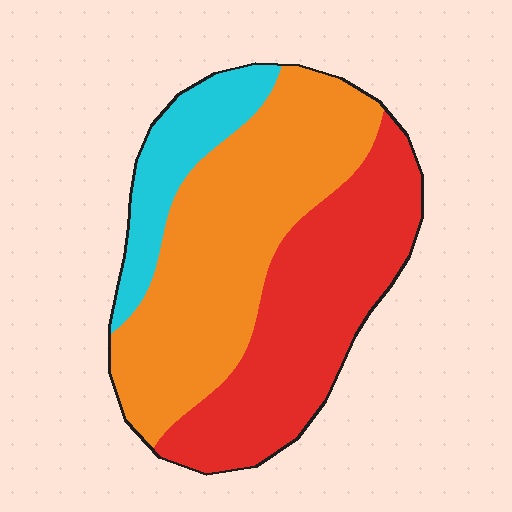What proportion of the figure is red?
Red covers 39% of the figure.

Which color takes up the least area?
Cyan, at roughly 15%.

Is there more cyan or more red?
Red.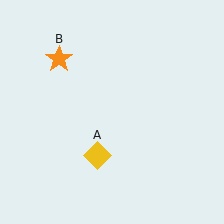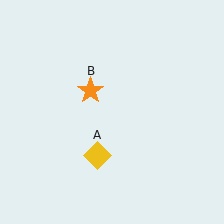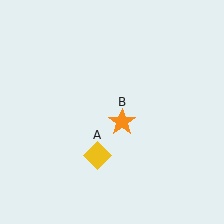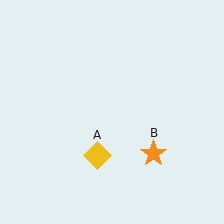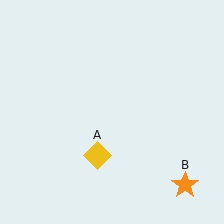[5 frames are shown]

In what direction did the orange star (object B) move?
The orange star (object B) moved down and to the right.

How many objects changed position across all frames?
1 object changed position: orange star (object B).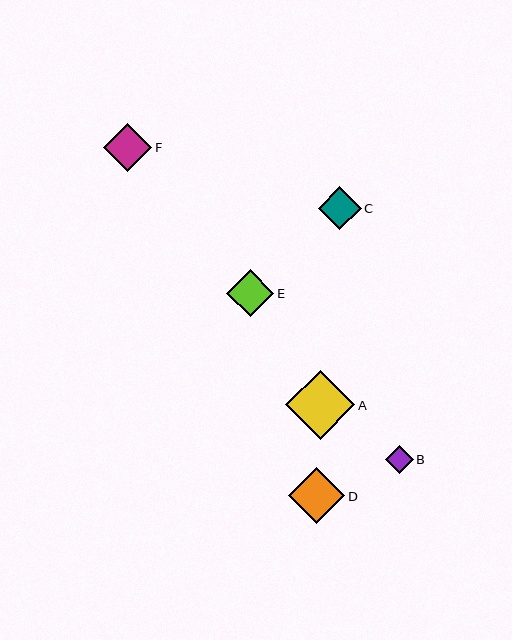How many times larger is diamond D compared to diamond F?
Diamond D is approximately 1.1 times the size of diamond F.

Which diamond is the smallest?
Diamond B is the smallest with a size of approximately 27 pixels.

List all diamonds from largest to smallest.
From largest to smallest: A, D, F, E, C, B.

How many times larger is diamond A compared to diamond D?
Diamond A is approximately 1.2 times the size of diamond D.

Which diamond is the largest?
Diamond A is the largest with a size of approximately 69 pixels.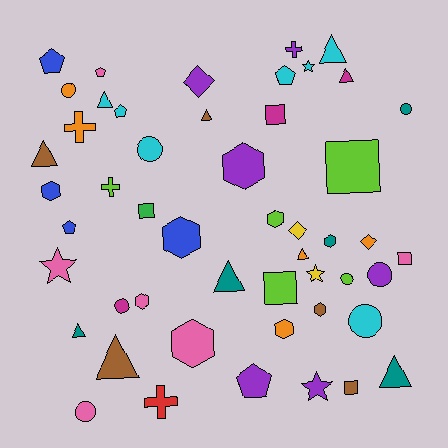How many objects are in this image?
There are 50 objects.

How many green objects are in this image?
There is 1 green object.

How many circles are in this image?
There are 8 circles.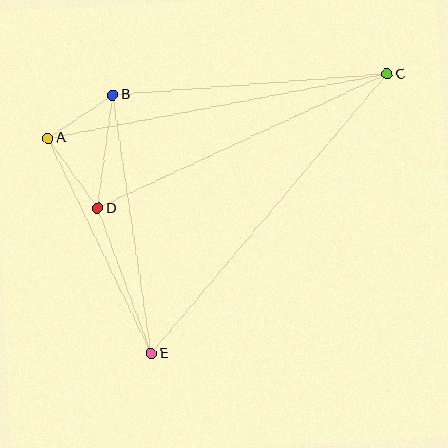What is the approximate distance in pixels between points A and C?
The distance between A and C is approximately 345 pixels.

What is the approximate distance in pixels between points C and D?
The distance between C and D is approximately 319 pixels.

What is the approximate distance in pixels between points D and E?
The distance between D and E is approximately 155 pixels.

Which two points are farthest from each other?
Points C and E are farthest from each other.